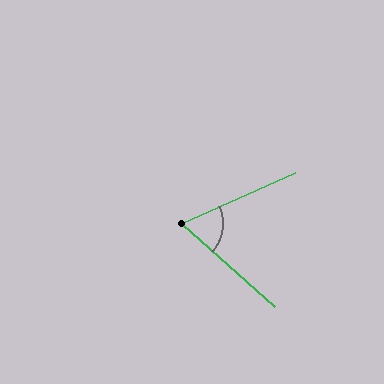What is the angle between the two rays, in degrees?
Approximately 66 degrees.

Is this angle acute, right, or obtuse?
It is acute.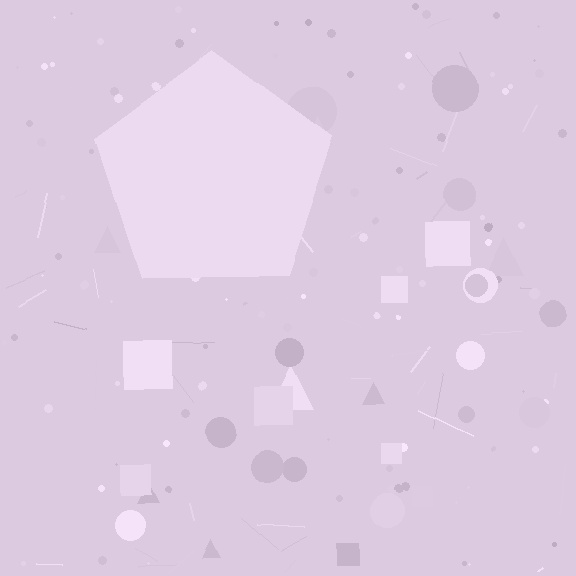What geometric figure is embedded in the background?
A pentagon is embedded in the background.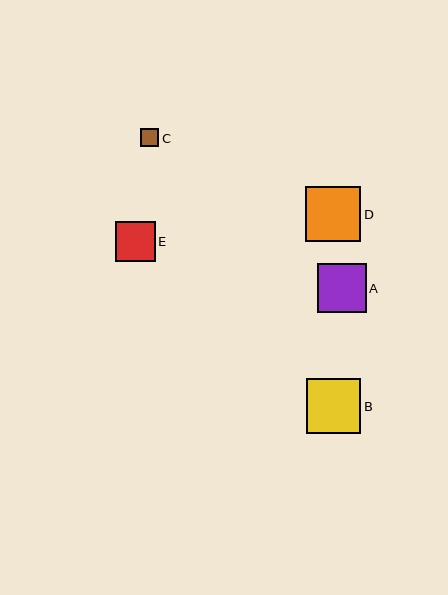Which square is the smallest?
Square C is the smallest with a size of approximately 18 pixels.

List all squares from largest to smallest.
From largest to smallest: D, B, A, E, C.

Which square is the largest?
Square D is the largest with a size of approximately 55 pixels.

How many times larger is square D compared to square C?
Square D is approximately 3.0 times the size of square C.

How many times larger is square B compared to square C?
Square B is approximately 3.0 times the size of square C.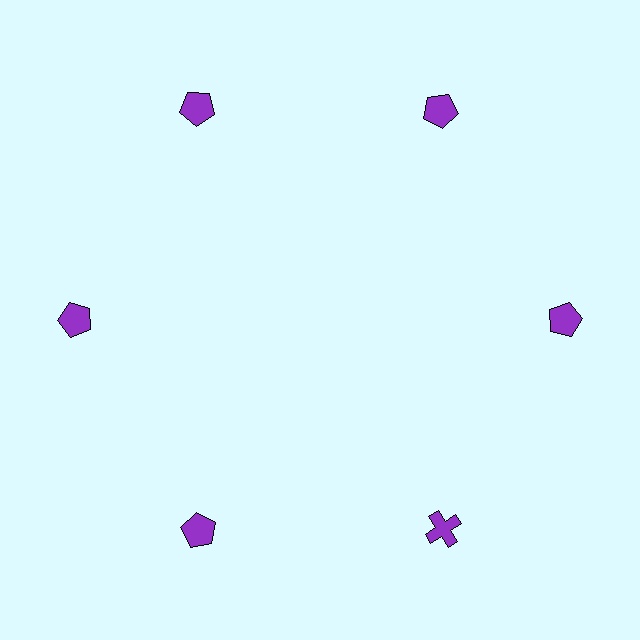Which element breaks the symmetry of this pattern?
The purple cross at roughly the 5 o'clock position breaks the symmetry. All other shapes are purple pentagons.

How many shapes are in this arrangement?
There are 6 shapes arranged in a ring pattern.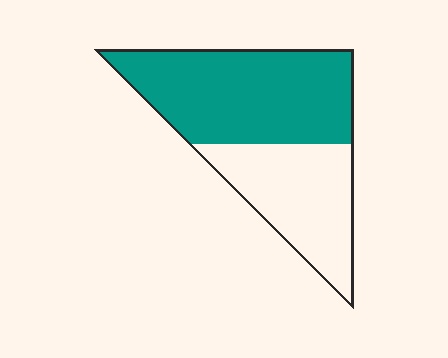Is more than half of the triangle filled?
Yes.